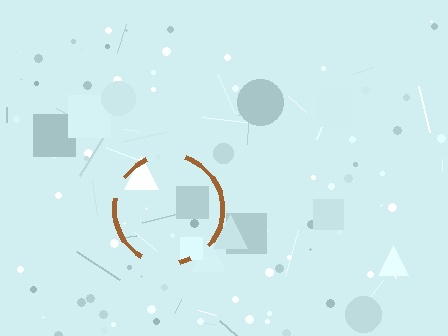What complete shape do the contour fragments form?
The contour fragments form a circle.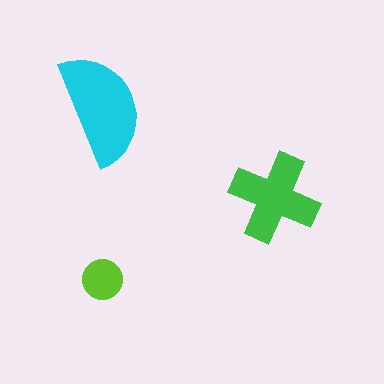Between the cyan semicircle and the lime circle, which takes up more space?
The cyan semicircle.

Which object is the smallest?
The lime circle.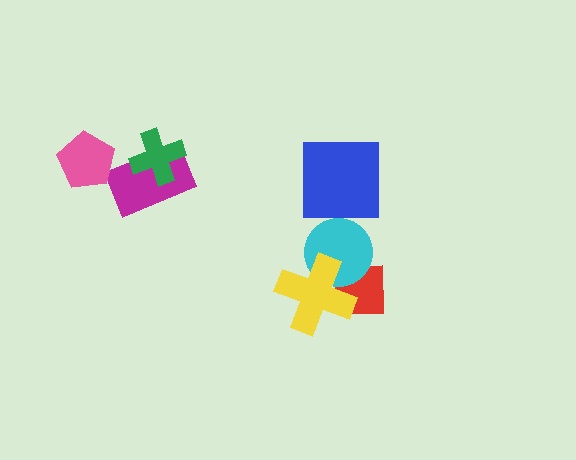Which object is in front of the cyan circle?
The yellow cross is in front of the cyan circle.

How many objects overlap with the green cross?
1 object overlaps with the green cross.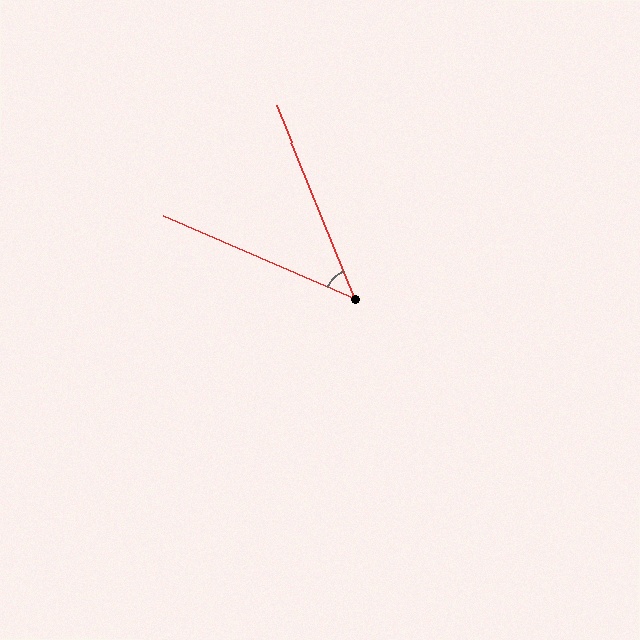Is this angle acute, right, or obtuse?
It is acute.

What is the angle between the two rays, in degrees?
Approximately 45 degrees.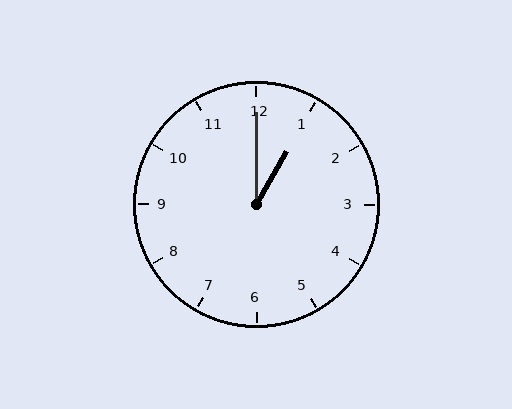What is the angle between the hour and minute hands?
Approximately 30 degrees.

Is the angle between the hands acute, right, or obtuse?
It is acute.